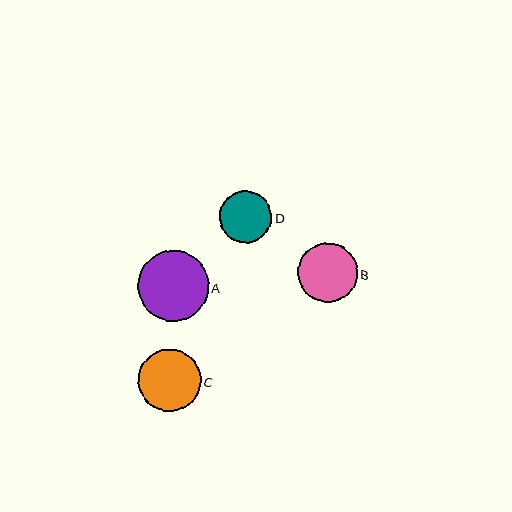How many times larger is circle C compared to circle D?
Circle C is approximately 1.2 times the size of circle D.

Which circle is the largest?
Circle A is the largest with a size of approximately 71 pixels.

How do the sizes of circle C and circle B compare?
Circle C and circle B are approximately the same size.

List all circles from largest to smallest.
From largest to smallest: A, C, B, D.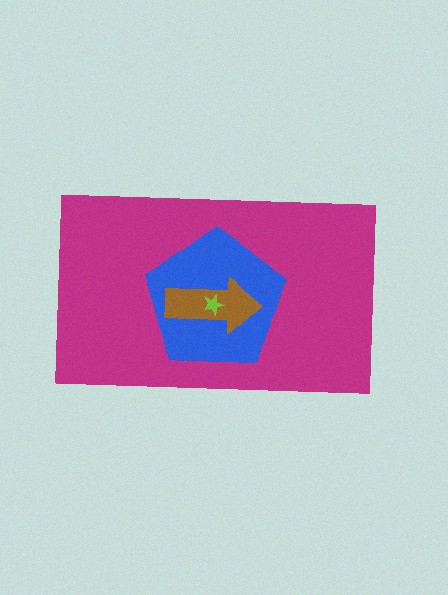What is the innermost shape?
The lime star.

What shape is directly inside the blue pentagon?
The brown arrow.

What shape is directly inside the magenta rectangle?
The blue pentagon.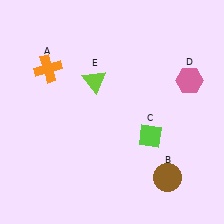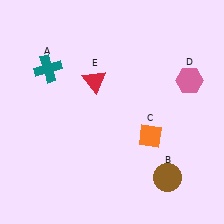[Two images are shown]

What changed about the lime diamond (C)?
In Image 1, C is lime. In Image 2, it changed to orange.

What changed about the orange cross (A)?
In Image 1, A is orange. In Image 2, it changed to teal.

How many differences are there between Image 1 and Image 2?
There are 3 differences between the two images.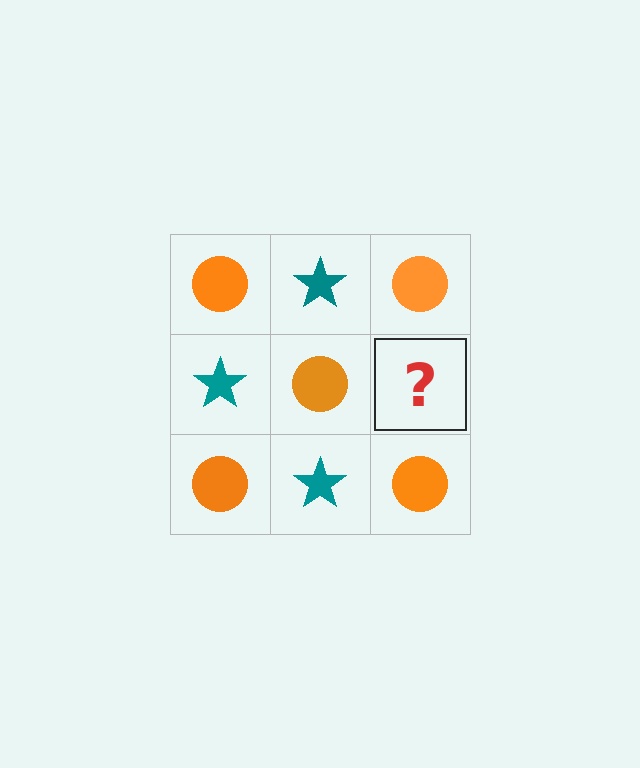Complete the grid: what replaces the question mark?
The question mark should be replaced with a teal star.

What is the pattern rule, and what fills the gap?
The rule is that it alternates orange circle and teal star in a checkerboard pattern. The gap should be filled with a teal star.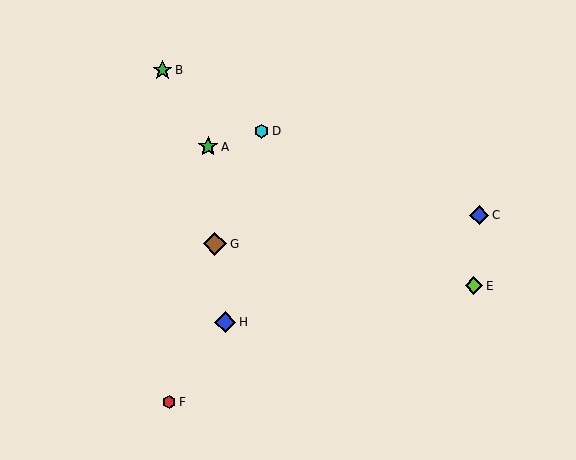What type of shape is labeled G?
Shape G is a brown diamond.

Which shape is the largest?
The brown diamond (labeled G) is the largest.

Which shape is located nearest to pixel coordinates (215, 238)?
The brown diamond (labeled G) at (215, 244) is nearest to that location.